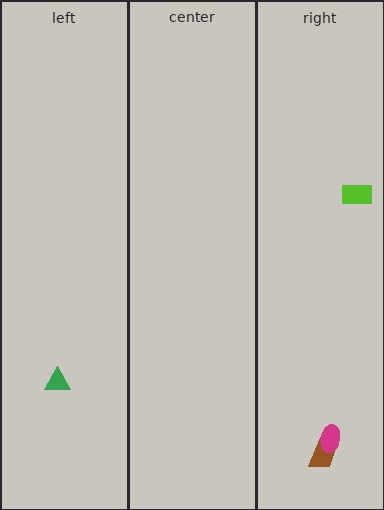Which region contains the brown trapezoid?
The right region.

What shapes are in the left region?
The green triangle.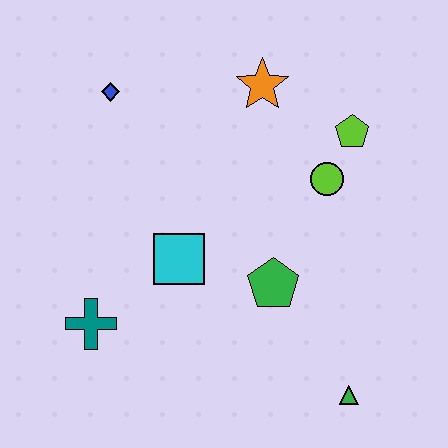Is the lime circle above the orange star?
No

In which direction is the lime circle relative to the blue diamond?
The lime circle is to the right of the blue diamond.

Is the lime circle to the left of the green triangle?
Yes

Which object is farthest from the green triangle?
The blue diamond is farthest from the green triangle.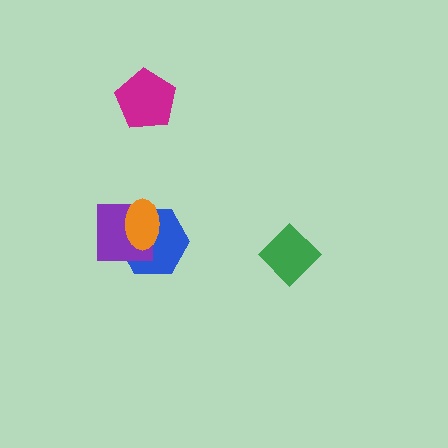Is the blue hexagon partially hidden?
Yes, it is partially covered by another shape.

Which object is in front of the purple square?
The orange ellipse is in front of the purple square.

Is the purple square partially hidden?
Yes, it is partially covered by another shape.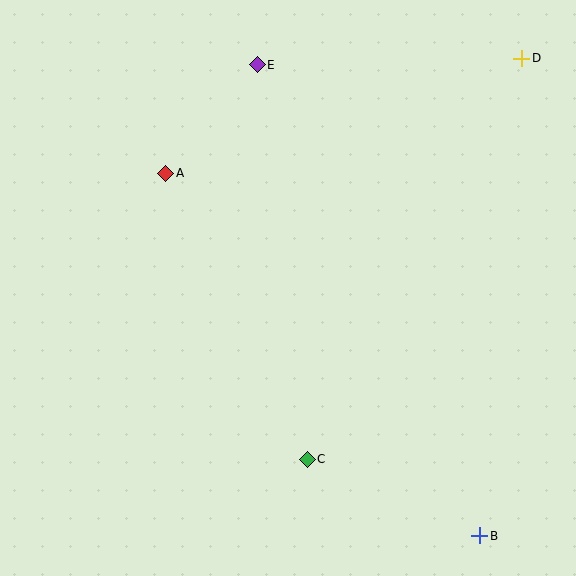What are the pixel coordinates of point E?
Point E is at (257, 65).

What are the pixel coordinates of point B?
Point B is at (480, 536).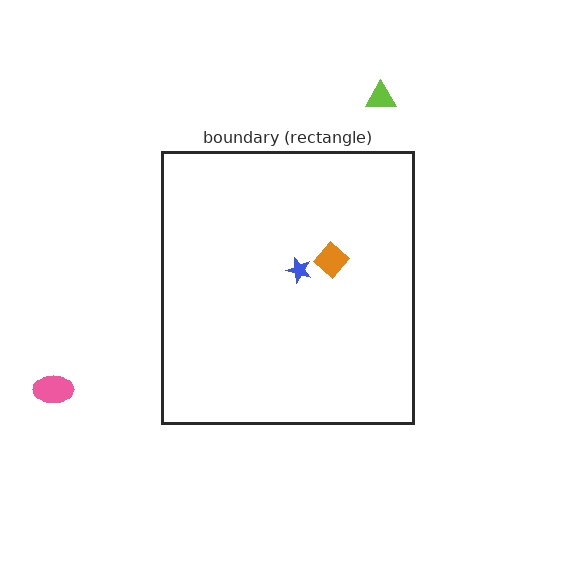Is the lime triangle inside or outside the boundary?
Outside.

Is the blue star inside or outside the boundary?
Inside.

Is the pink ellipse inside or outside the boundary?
Outside.